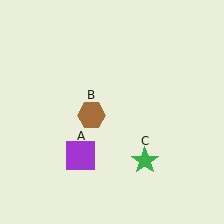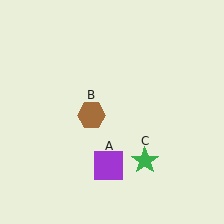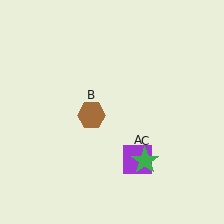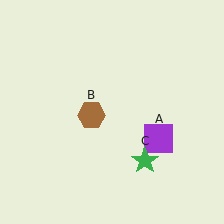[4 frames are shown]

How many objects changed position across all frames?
1 object changed position: purple square (object A).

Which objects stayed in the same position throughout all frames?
Brown hexagon (object B) and green star (object C) remained stationary.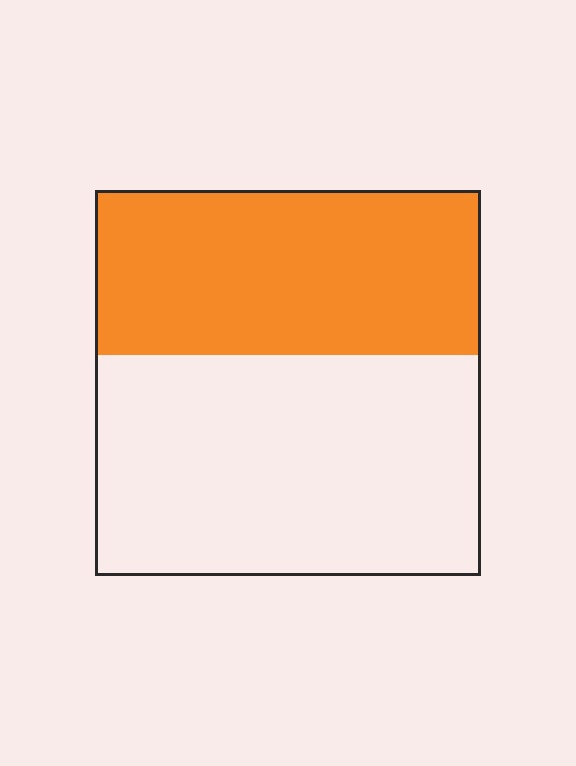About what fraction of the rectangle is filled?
About two fifths (2/5).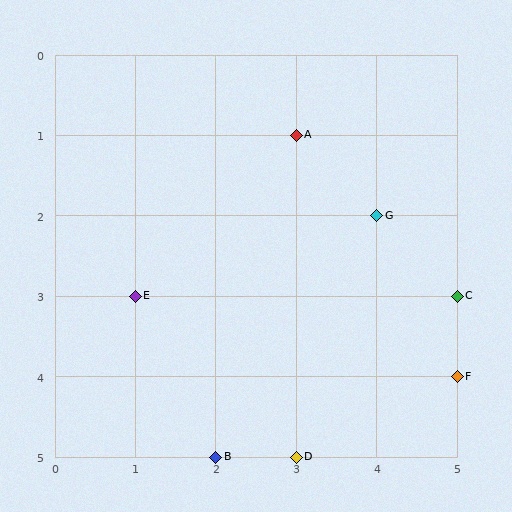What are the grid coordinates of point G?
Point G is at grid coordinates (4, 2).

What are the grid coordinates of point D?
Point D is at grid coordinates (3, 5).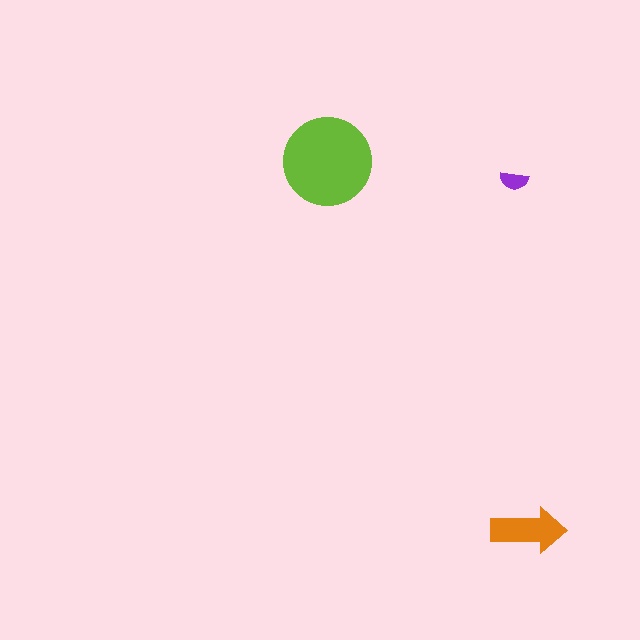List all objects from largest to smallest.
The lime circle, the orange arrow, the purple semicircle.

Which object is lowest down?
The orange arrow is bottommost.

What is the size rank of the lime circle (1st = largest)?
1st.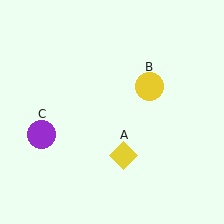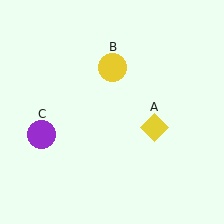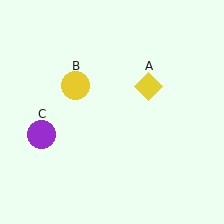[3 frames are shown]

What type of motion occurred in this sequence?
The yellow diamond (object A), yellow circle (object B) rotated counterclockwise around the center of the scene.